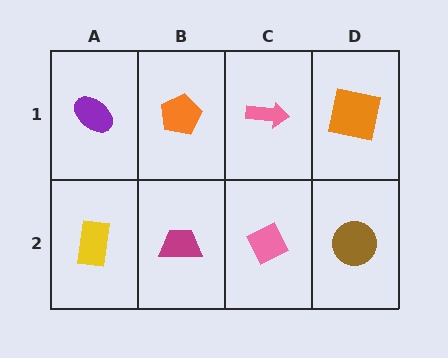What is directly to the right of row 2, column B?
A pink diamond.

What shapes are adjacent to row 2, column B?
An orange pentagon (row 1, column B), a yellow rectangle (row 2, column A), a pink diamond (row 2, column C).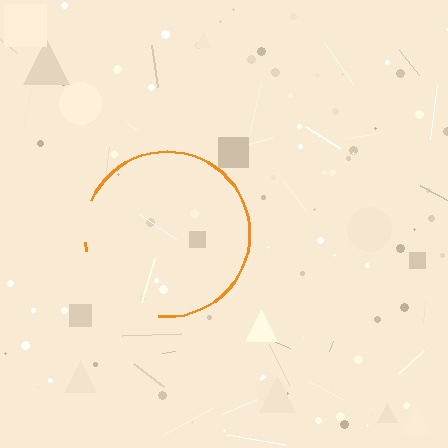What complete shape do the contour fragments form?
The contour fragments form a circle.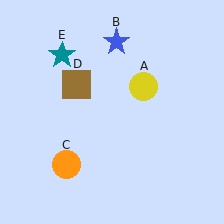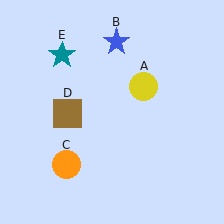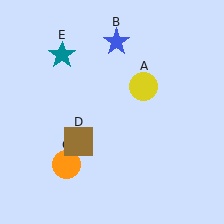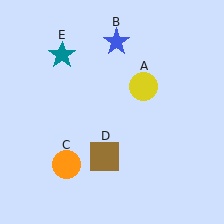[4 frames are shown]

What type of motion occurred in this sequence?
The brown square (object D) rotated counterclockwise around the center of the scene.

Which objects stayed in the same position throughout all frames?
Yellow circle (object A) and blue star (object B) and orange circle (object C) and teal star (object E) remained stationary.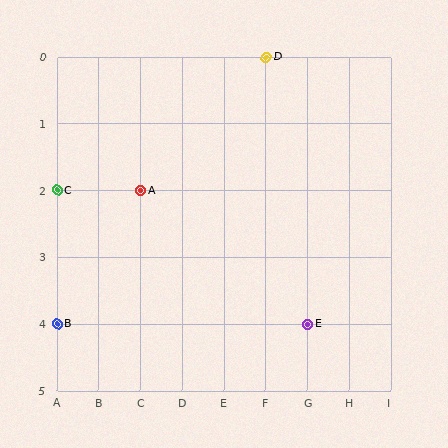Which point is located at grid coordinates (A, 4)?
Point B is at (A, 4).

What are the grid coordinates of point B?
Point B is at grid coordinates (A, 4).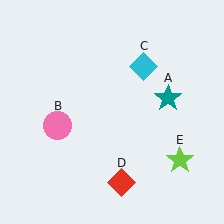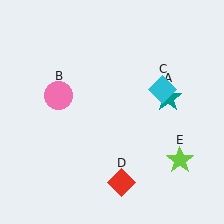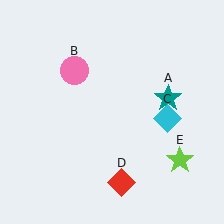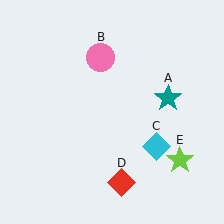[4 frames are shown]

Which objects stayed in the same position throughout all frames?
Teal star (object A) and red diamond (object D) and lime star (object E) remained stationary.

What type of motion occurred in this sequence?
The pink circle (object B), cyan diamond (object C) rotated clockwise around the center of the scene.